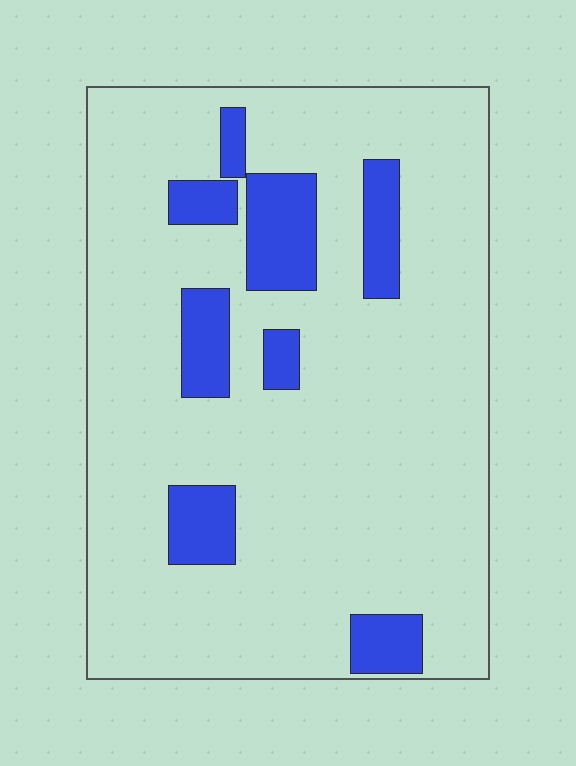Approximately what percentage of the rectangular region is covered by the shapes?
Approximately 15%.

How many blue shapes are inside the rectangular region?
8.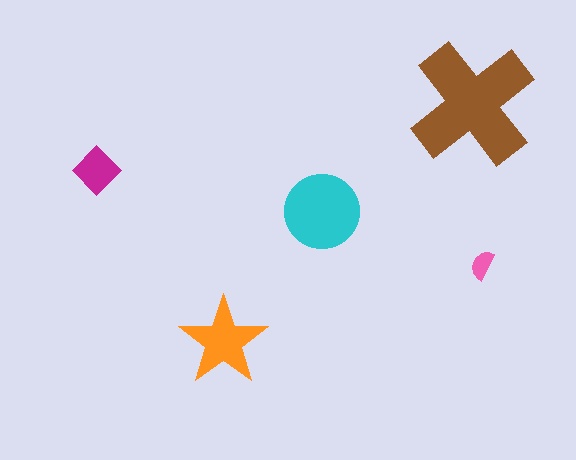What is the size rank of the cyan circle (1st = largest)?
2nd.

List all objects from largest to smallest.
The brown cross, the cyan circle, the orange star, the magenta diamond, the pink semicircle.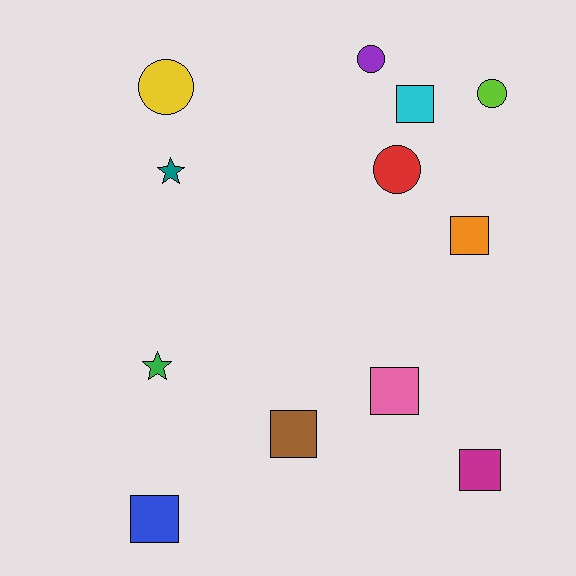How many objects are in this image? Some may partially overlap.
There are 12 objects.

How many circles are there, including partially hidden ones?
There are 4 circles.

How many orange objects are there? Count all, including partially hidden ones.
There is 1 orange object.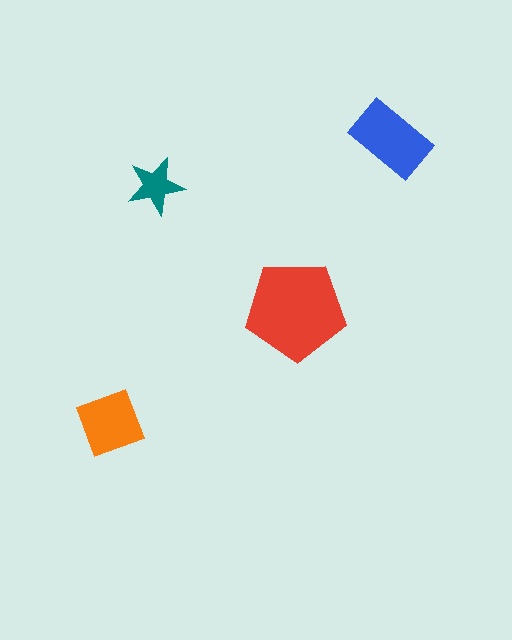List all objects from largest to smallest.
The red pentagon, the blue rectangle, the orange square, the teal star.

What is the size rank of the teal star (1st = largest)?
4th.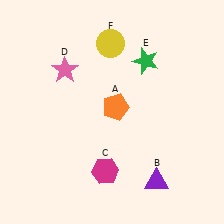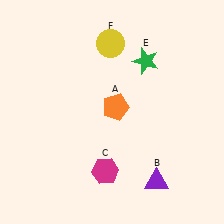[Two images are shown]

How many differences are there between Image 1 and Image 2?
There is 1 difference between the two images.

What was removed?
The pink star (D) was removed in Image 2.